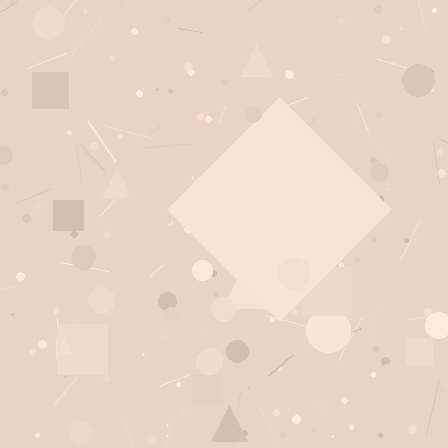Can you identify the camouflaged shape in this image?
The camouflaged shape is a diamond.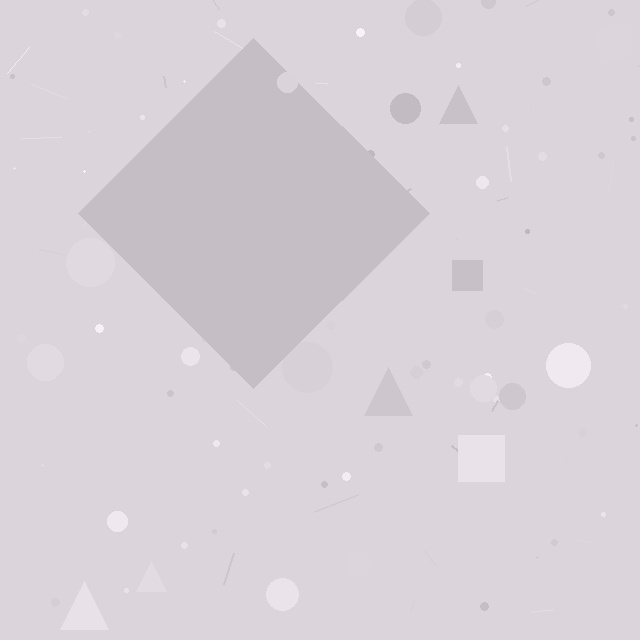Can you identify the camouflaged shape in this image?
The camouflaged shape is a diamond.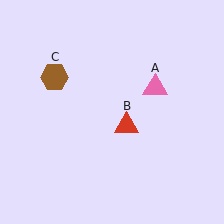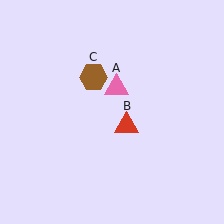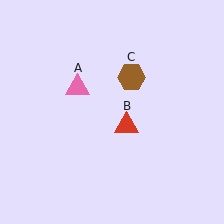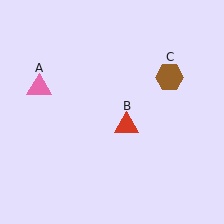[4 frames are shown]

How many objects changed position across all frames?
2 objects changed position: pink triangle (object A), brown hexagon (object C).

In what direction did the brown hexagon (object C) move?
The brown hexagon (object C) moved right.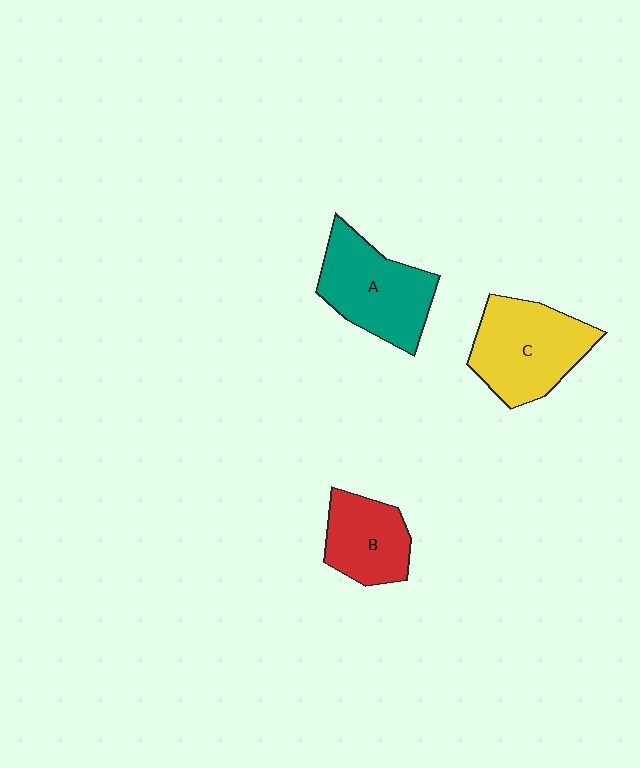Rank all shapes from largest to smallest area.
From largest to smallest: C (yellow), A (teal), B (red).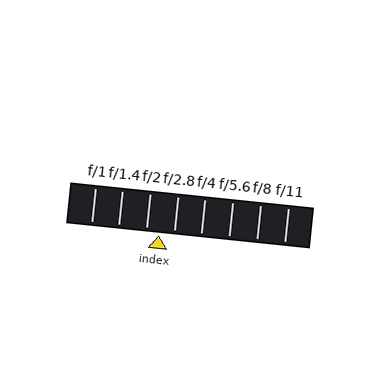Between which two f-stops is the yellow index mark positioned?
The index mark is between f/2 and f/2.8.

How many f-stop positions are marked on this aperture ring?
There are 8 f-stop positions marked.